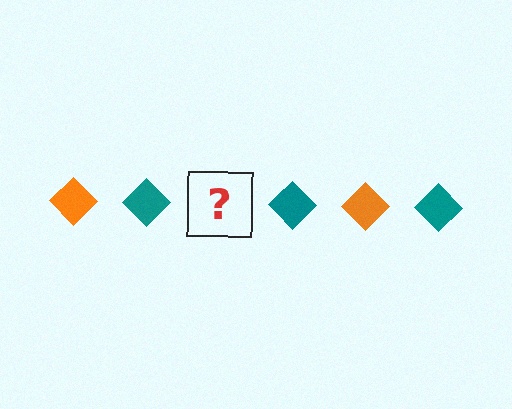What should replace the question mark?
The question mark should be replaced with an orange diamond.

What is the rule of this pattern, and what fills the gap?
The rule is that the pattern cycles through orange, teal diamonds. The gap should be filled with an orange diamond.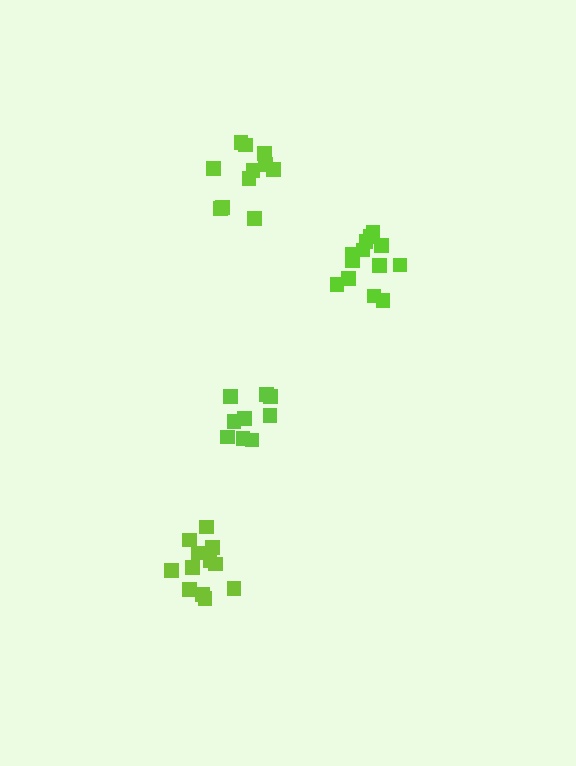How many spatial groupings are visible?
There are 4 spatial groupings.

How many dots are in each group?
Group 1: 13 dots, Group 2: 9 dots, Group 3: 12 dots, Group 4: 11 dots (45 total).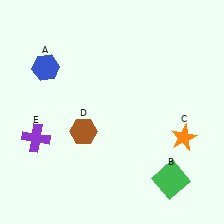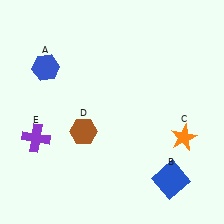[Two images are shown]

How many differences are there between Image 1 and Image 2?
There is 1 difference between the two images.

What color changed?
The square (B) changed from green in Image 1 to blue in Image 2.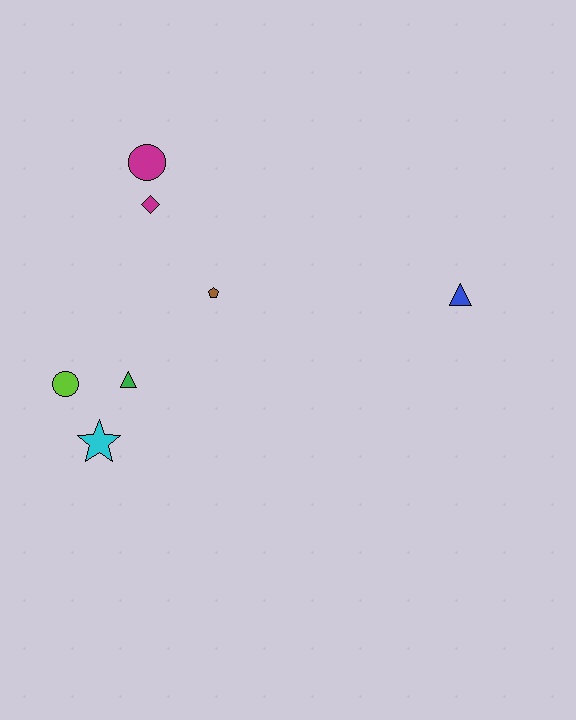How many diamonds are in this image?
There is 1 diamond.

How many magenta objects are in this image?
There are 2 magenta objects.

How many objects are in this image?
There are 7 objects.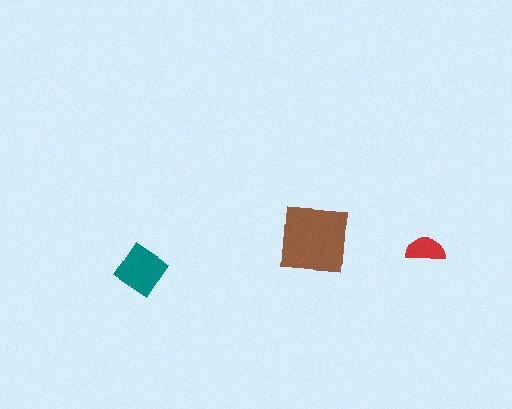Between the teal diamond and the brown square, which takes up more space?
The brown square.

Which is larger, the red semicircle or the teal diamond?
The teal diamond.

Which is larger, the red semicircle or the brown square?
The brown square.